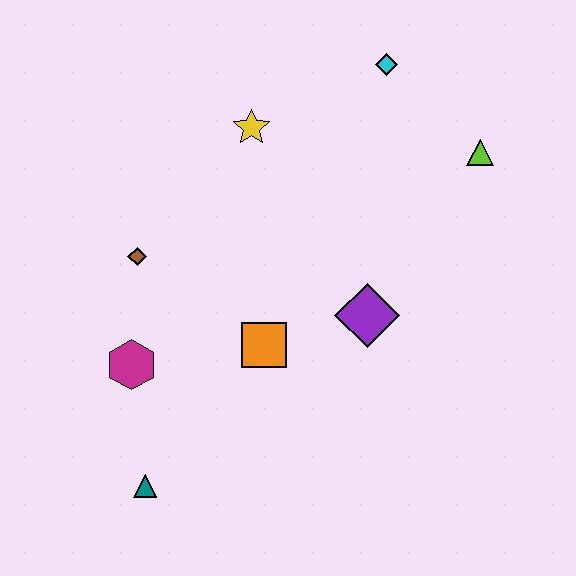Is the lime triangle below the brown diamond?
No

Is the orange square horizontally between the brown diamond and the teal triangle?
No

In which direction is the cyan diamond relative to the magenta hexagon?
The cyan diamond is above the magenta hexagon.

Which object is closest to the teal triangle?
The magenta hexagon is closest to the teal triangle.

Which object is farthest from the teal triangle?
The cyan diamond is farthest from the teal triangle.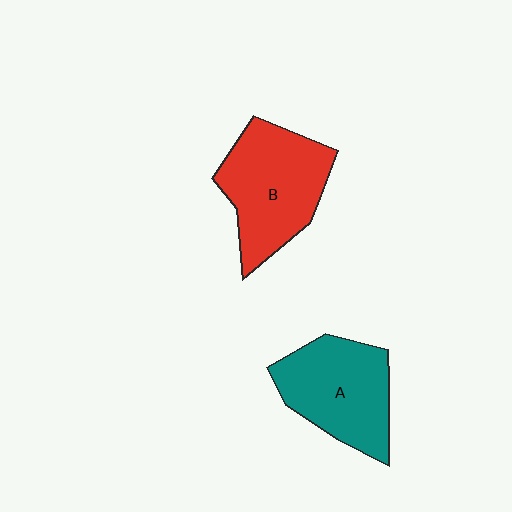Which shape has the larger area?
Shape B (red).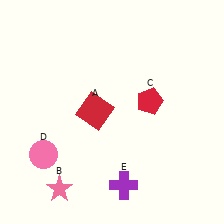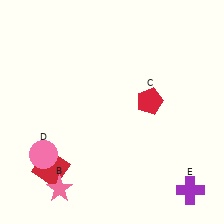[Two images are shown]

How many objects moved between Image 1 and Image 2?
2 objects moved between the two images.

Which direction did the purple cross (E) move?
The purple cross (E) moved right.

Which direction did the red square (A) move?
The red square (A) moved down.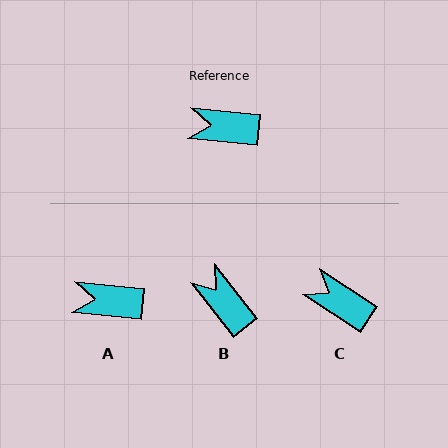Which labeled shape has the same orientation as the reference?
A.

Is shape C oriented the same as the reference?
No, it is off by about 28 degrees.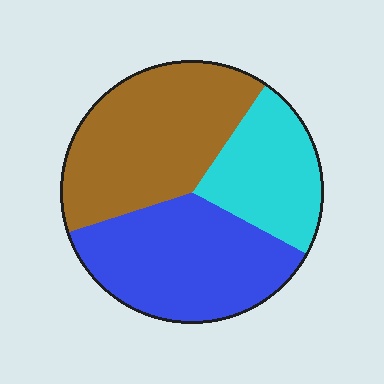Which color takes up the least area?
Cyan, at roughly 25%.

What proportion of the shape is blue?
Blue covers about 35% of the shape.